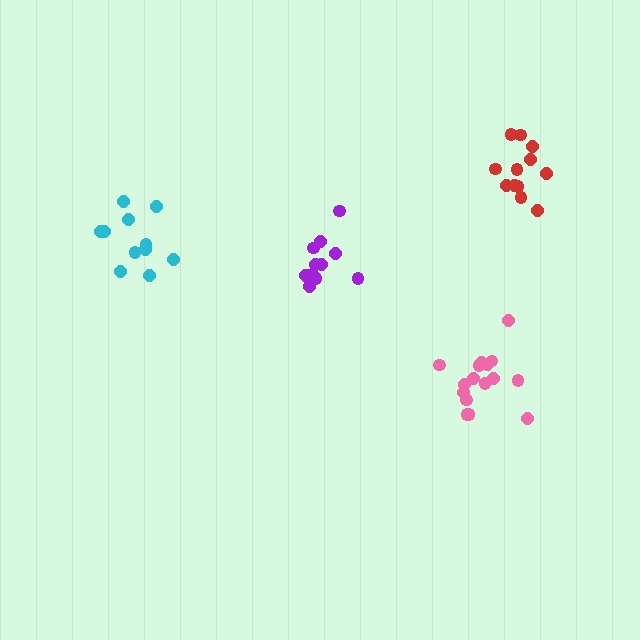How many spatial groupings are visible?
There are 4 spatial groupings.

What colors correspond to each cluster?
The clusters are colored: pink, cyan, red, purple.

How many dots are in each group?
Group 1: 16 dots, Group 2: 11 dots, Group 3: 12 dots, Group 4: 12 dots (51 total).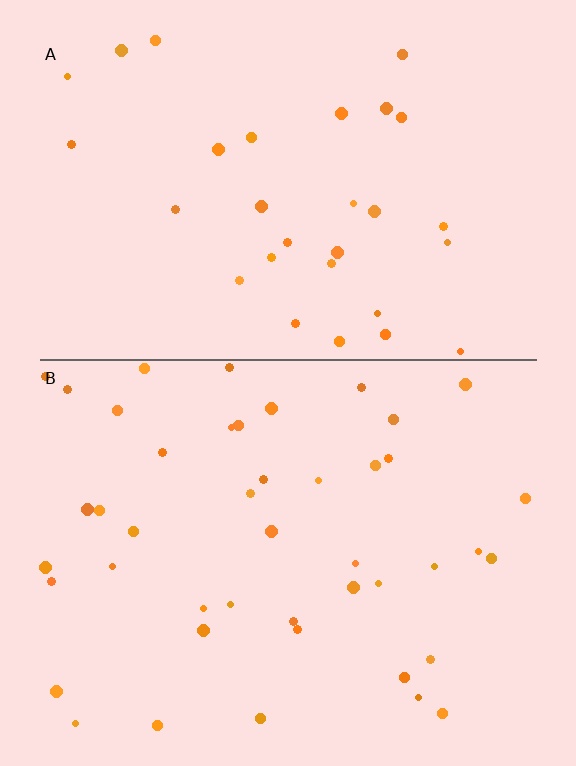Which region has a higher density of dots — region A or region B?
B (the bottom).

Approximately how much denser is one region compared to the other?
Approximately 1.5× — region B over region A.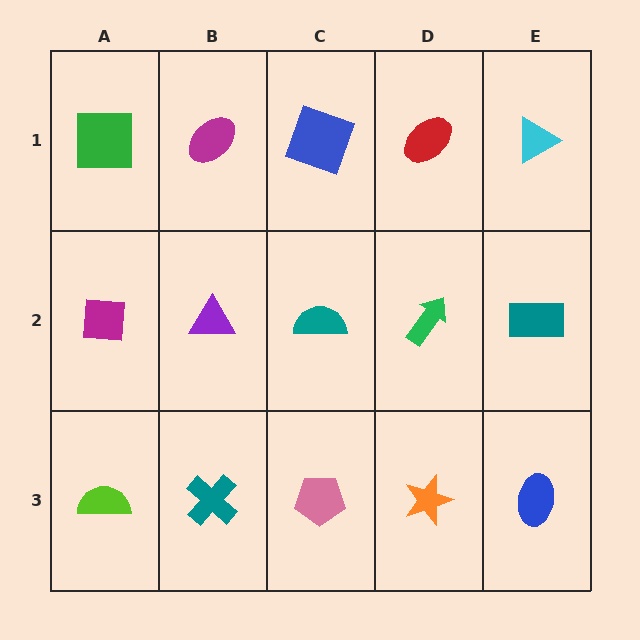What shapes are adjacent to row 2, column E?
A cyan triangle (row 1, column E), a blue ellipse (row 3, column E), a green arrow (row 2, column D).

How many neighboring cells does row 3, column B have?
3.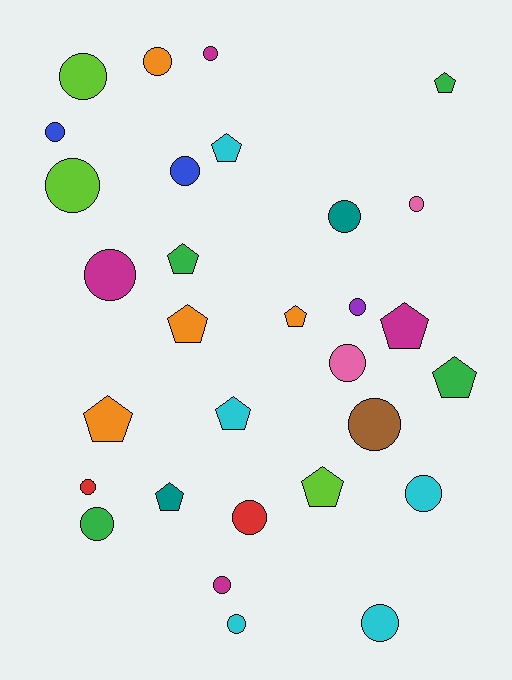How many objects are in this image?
There are 30 objects.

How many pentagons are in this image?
There are 11 pentagons.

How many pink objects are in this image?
There are 2 pink objects.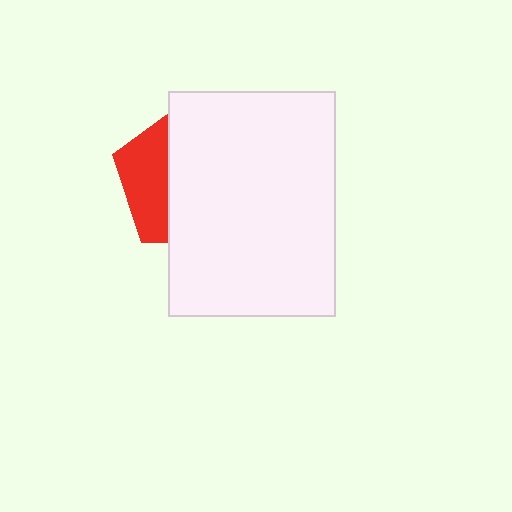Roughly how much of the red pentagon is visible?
A small part of it is visible (roughly 31%).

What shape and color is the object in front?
The object in front is a white rectangle.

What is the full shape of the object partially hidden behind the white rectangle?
The partially hidden object is a red pentagon.